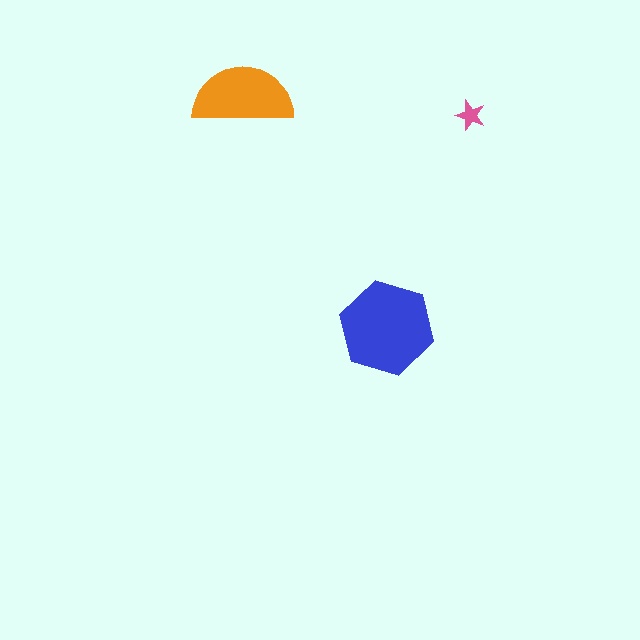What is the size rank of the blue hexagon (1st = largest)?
1st.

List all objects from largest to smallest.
The blue hexagon, the orange semicircle, the pink star.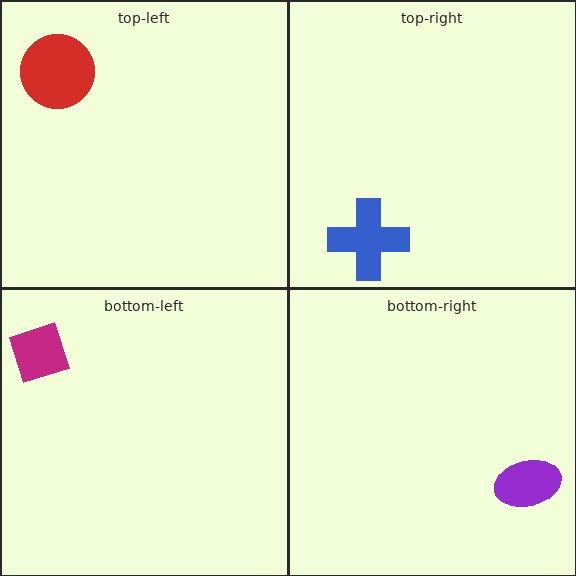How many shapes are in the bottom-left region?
1.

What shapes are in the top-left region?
The red circle.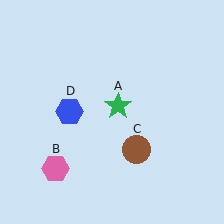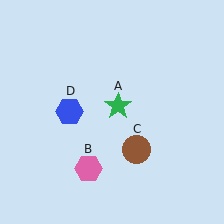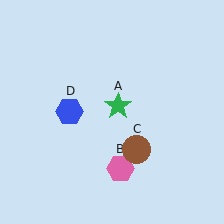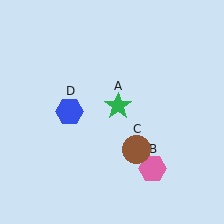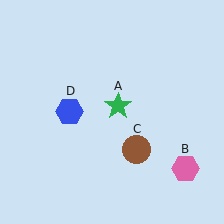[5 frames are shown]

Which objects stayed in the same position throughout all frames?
Green star (object A) and brown circle (object C) and blue hexagon (object D) remained stationary.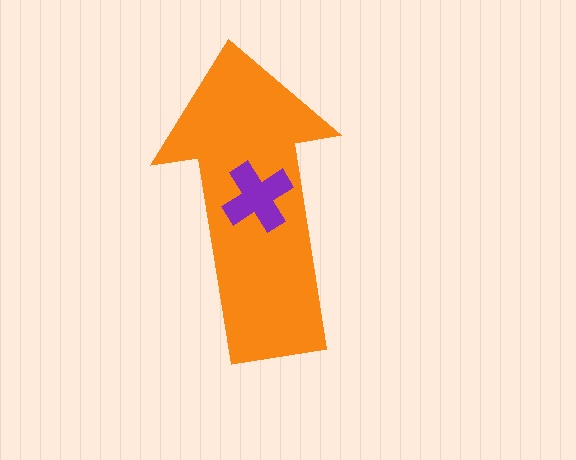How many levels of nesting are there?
2.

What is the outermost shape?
The orange arrow.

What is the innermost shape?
The purple cross.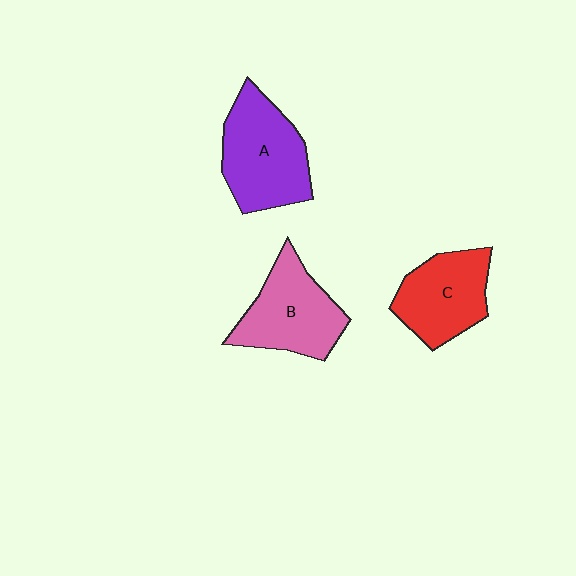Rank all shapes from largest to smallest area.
From largest to smallest: A (purple), B (pink), C (red).